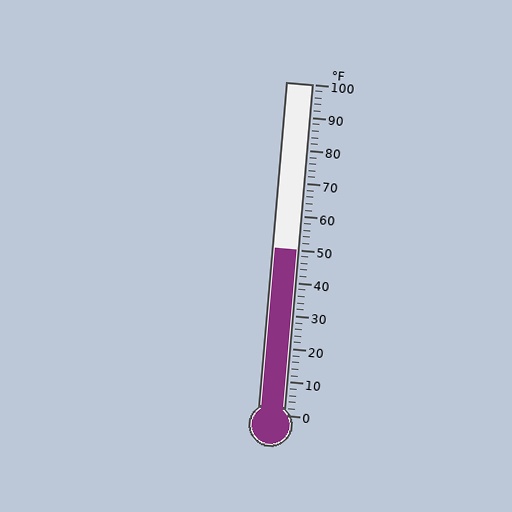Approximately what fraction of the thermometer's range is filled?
The thermometer is filled to approximately 50% of its range.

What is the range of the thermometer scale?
The thermometer scale ranges from 0°F to 100°F.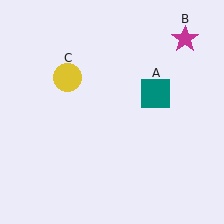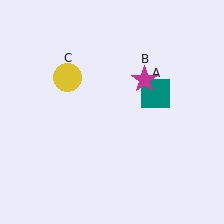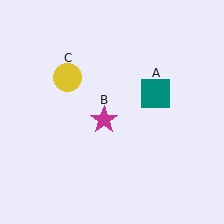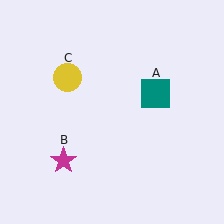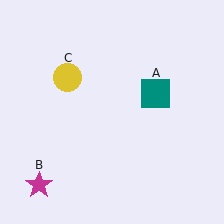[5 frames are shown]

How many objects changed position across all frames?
1 object changed position: magenta star (object B).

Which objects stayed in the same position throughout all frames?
Teal square (object A) and yellow circle (object C) remained stationary.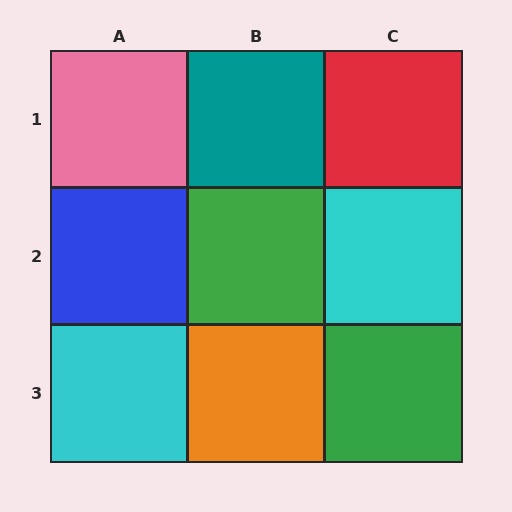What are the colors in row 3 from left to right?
Cyan, orange, green.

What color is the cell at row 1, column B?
Teal.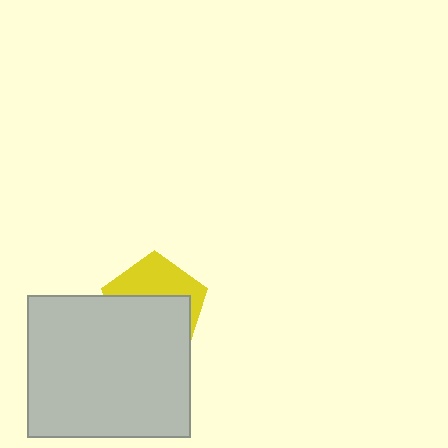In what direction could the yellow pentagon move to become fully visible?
The yellow pentagon could move up. That would shift it out from behind the light gray rectangle entirely.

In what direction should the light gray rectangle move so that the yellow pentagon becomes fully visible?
The light gray rectangle should move down. That is the shortest direction to clear the overlap and leave the yellow pentagon fully visible.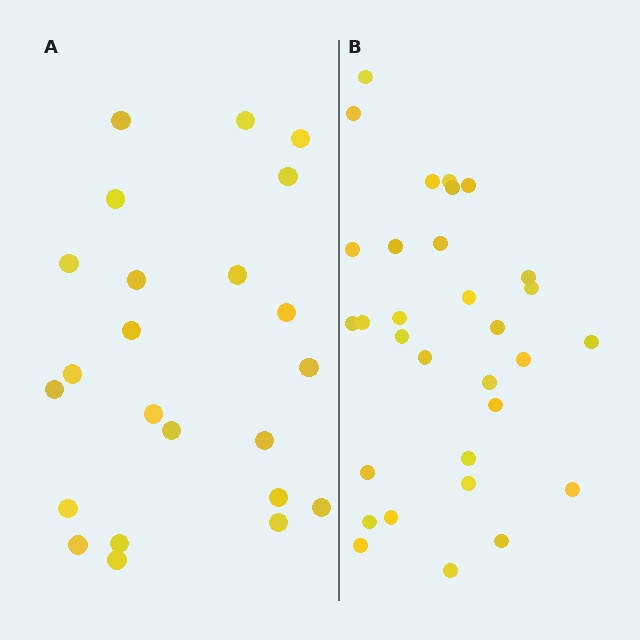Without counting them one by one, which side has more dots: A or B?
Region B (the right region) has more dots.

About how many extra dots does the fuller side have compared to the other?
Region B has roughly 8 or so more dots than region A.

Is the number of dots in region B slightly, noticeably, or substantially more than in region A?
Region B has noticeably more, but not dramatically so. The ratio is roughly 1.3 to 1.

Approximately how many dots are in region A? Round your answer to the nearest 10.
About 20 dots. (The exact count is 23, which rounds to 20.)